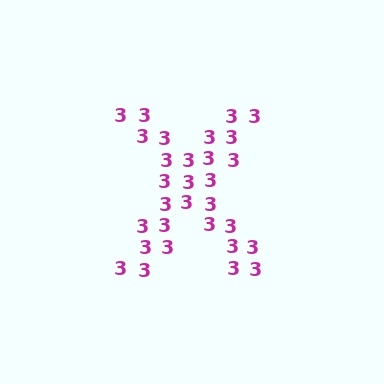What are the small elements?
The small elements are digit 3's.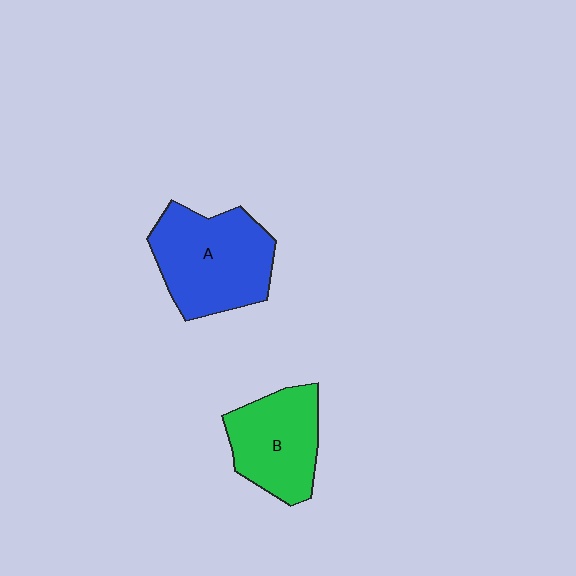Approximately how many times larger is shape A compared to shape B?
Approximately 1.3 times.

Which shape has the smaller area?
Shape B (green).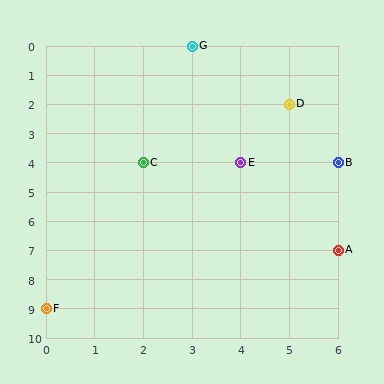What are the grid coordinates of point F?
Point F is at grid coordinates (0, 9).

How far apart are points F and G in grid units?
Points F and G are 3 columns and 9 rows apart (about 9.5 grid units diagonally).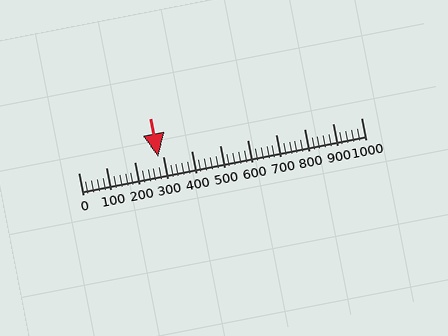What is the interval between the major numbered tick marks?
The major tick marks are spaced 100 units apart.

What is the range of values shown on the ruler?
The ruler shows values from 0 to 1000.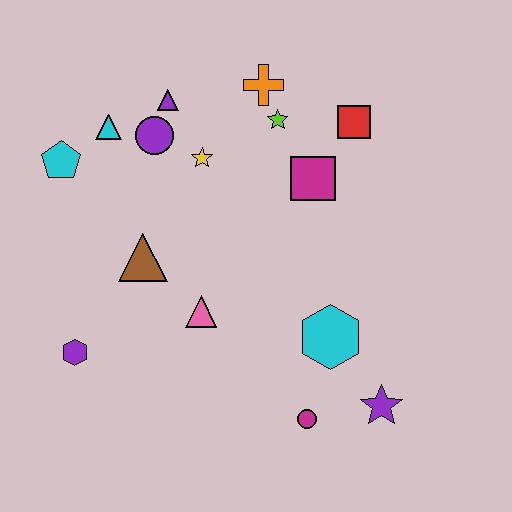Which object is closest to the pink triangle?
The brown triangle is closest to the pink triangle.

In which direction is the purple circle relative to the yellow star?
The purple circle is to the left of the yellow star.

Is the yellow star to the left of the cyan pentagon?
No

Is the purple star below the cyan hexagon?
Yes